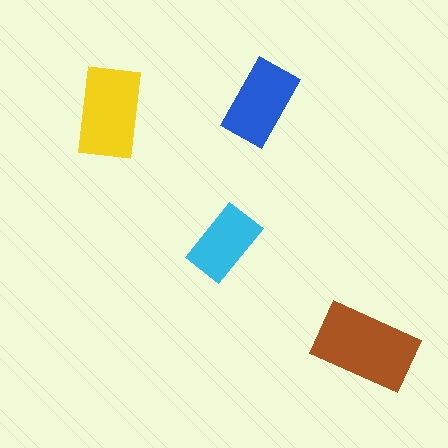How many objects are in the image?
There are 4 objects in the image.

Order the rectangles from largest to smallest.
the brown one, the yellow one, the blue one, the cyan one.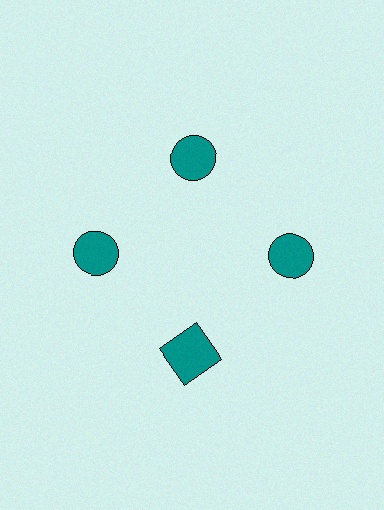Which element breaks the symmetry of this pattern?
The teal square at roughly the 6 o'clock position breaks the symmetry. All other shapes are teal circles.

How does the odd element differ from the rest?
It has a different shape: square instead of circle.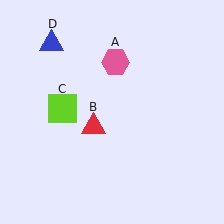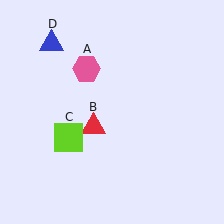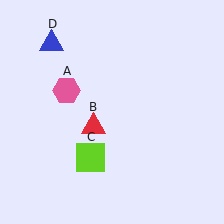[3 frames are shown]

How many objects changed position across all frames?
2 objects changed position: pink hexagon (object A), lime square (object C).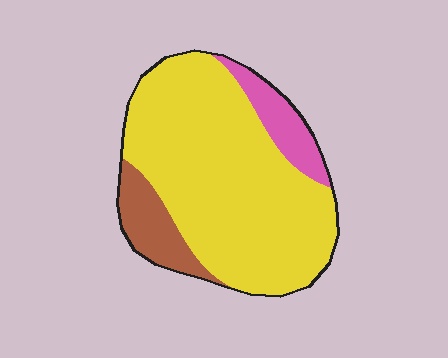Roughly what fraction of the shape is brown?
Brown covers around 10% of the shape.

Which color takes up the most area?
Yellow, at roughly 75%.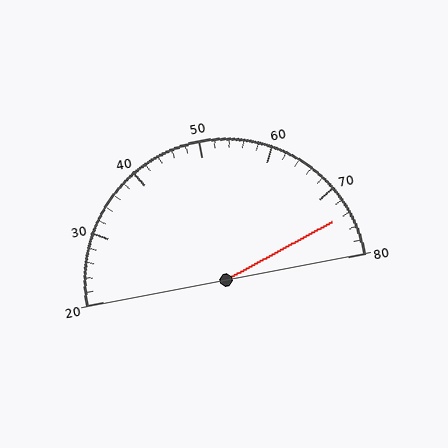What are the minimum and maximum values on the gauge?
The gauge ranges from 20 to 80.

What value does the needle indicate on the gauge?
The needle indicates approximately 74.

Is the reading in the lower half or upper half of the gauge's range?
The reading is in the upper half of the range (20 to 80).